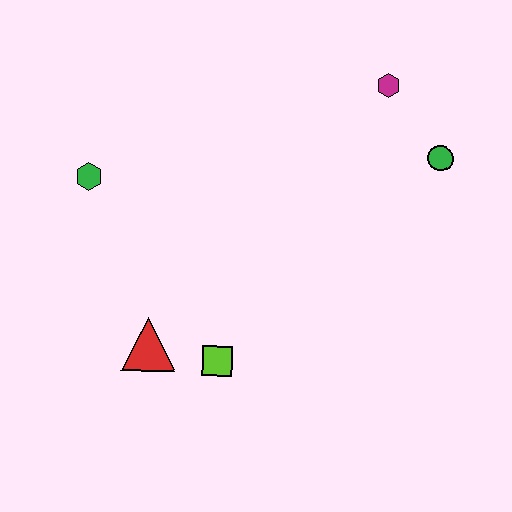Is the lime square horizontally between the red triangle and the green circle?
Yes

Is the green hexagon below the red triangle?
No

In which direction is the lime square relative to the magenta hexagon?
The lime square is below the magenta hexagon.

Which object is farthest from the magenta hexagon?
The red triangle is farthest from the magenta hexagon.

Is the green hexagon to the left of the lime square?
Yes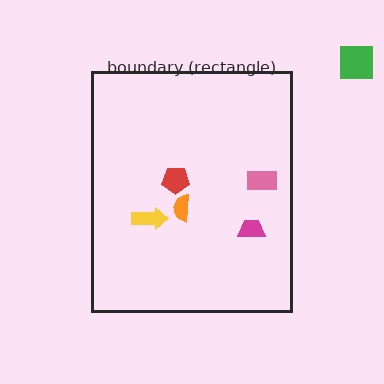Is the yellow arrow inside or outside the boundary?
Inside.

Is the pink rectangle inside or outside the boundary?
Inside.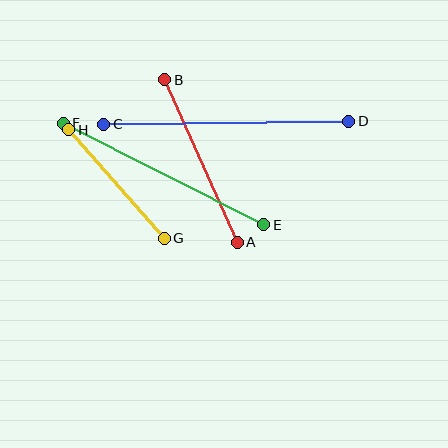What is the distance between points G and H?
The distance is approximately 144 pixels.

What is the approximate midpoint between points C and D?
The midpoint is at approximately (226, 123) pixels.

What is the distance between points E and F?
The distance is approximately 225 pixels.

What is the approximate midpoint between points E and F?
The midpoint is at approximately (163, 174) pixels.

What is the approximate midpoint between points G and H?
The midpoint is at approximately (116, 184) pixels.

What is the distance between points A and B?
The distance is approximately 178 pixels.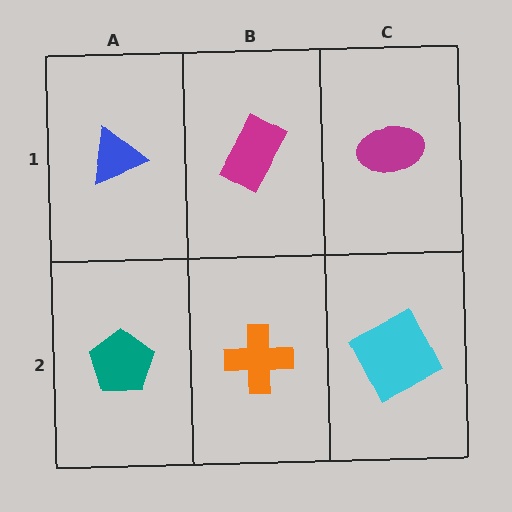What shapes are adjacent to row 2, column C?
A magenta ellipse (row 1, column C), an orange cross (row 2, column B).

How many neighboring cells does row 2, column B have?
3.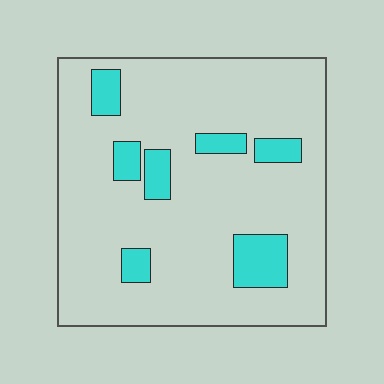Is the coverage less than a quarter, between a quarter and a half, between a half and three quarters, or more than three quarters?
Less than a quarter.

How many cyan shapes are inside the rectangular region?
7.